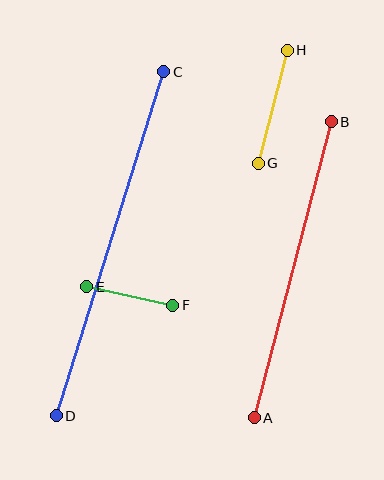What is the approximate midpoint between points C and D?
The midpoint is at approximately (110, 244) pixels.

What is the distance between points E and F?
The distance is approximately 88 pixels.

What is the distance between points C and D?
The distance is approximately 360 pixels.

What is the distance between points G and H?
The distance is approximately 117 pixels.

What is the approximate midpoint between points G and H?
The midpoint is at approximately (273, 107) pixels.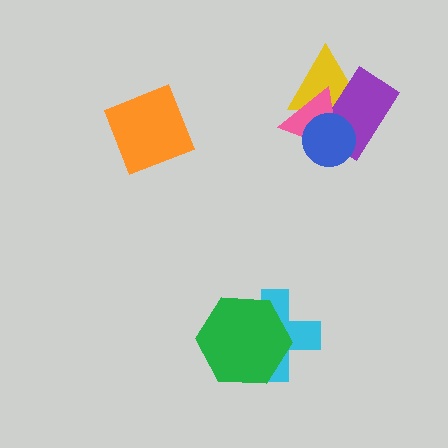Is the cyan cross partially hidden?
Yes, it is partially covered by another shape.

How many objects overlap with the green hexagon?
1 object overlaps with the green hexagon.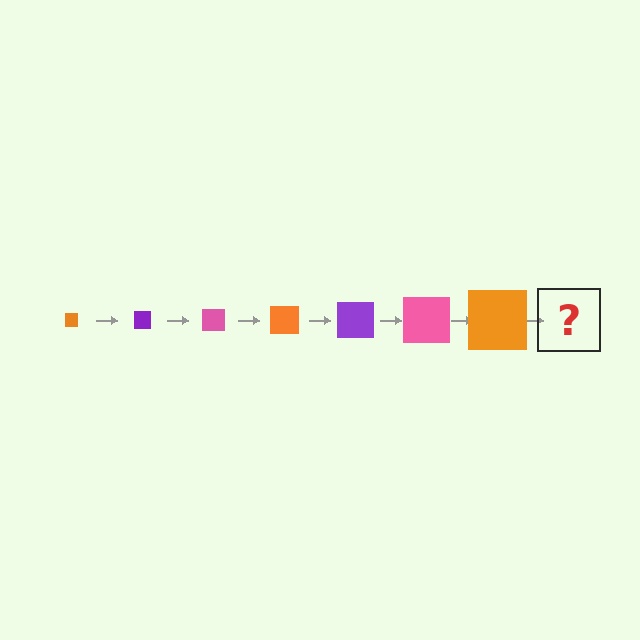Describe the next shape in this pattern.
It should be a purple square, larger than the previous one.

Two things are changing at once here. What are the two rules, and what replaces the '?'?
The two rules are that the square grows larger each step and the color cycles through orange, purple, and pink. The '?' should be a purple square, larger than the previous one.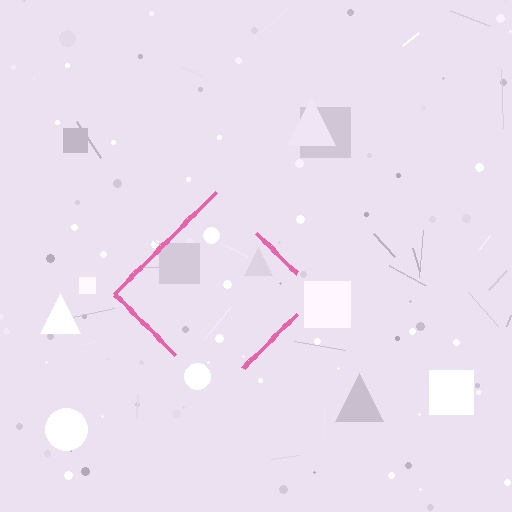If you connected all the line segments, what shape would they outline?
They would outline a diamond.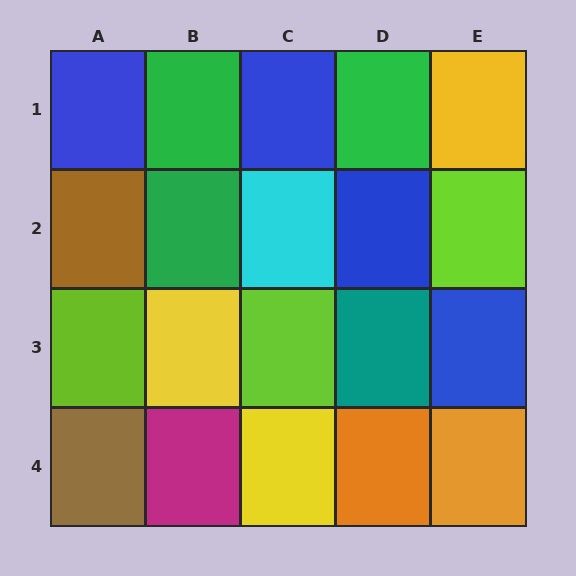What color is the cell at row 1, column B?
Green.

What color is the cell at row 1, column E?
Yellow.